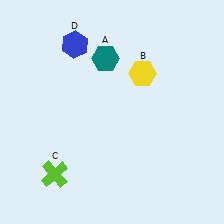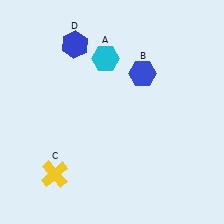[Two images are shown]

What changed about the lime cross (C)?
In Image 1, C is lime. In Image 2, it changed to yellow.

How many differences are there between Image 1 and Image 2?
There are 3 differences between the two images.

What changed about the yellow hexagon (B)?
In Image 1, B is yellow. In Image 2, it changed to blue.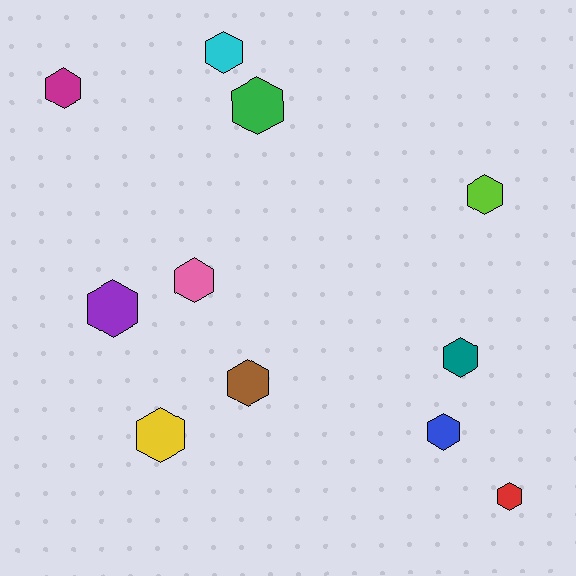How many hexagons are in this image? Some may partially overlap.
There are 11 hexagons.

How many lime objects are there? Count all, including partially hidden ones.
There is 1 lime object.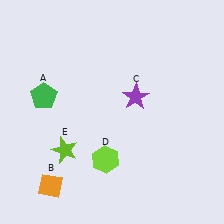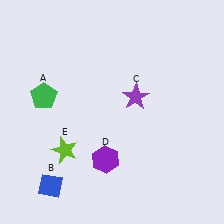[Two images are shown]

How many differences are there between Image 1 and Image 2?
There are 2 differences between the two images.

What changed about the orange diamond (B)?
In Image 1, B is orange. In Image 2, it changed to blue.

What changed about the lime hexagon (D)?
In Image 1, D is lime. In Image 2, it changed to purple.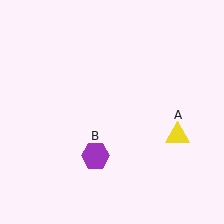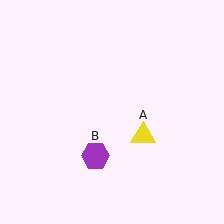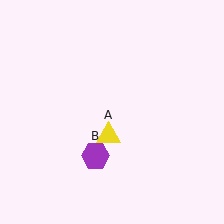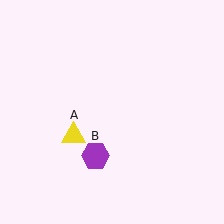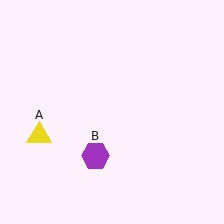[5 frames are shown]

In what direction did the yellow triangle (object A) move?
The yellow triangle (object A) moved left.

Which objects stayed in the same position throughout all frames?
Purple hexagon (object B) remained stationary.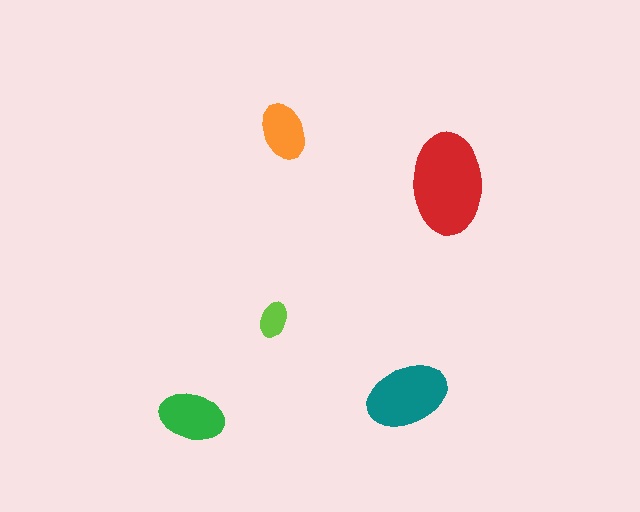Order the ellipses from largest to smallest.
the red one, the teal one, the green one, the orange one, the lime one.